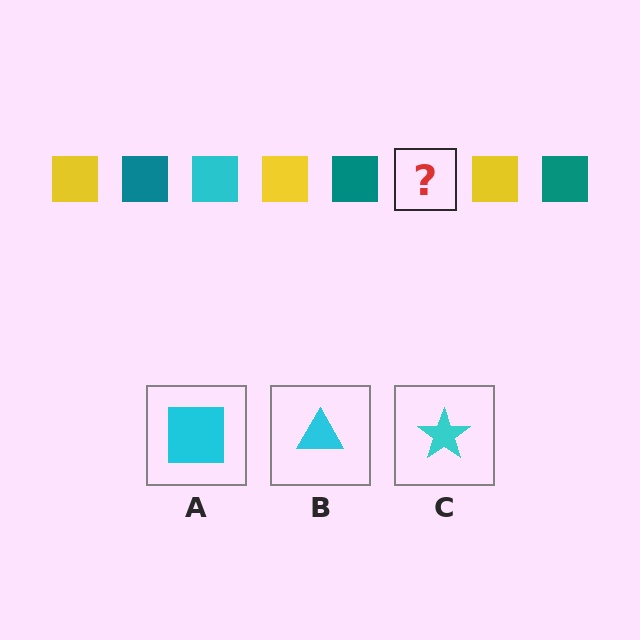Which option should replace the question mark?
Option A.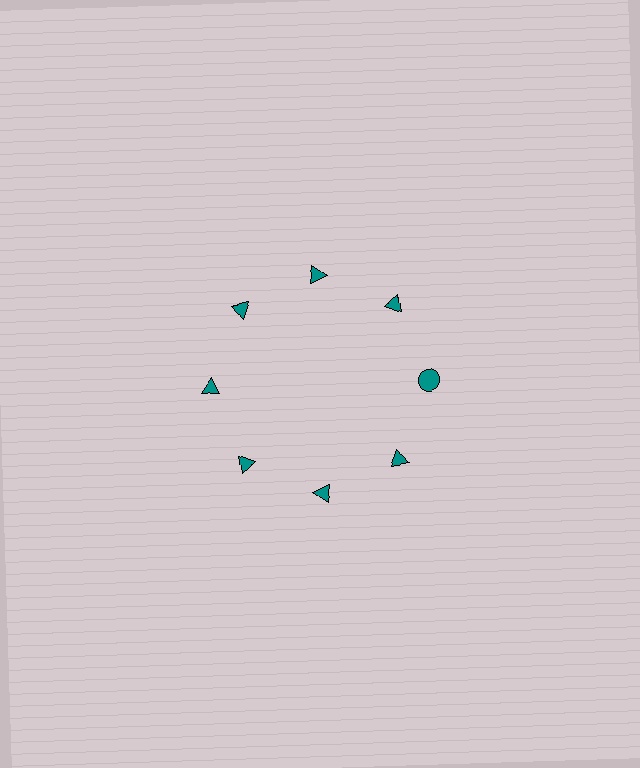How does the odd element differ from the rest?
It has a different shape: circle instead of triangle.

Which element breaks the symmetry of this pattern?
The teal circle at roughly the 3 o'clock position breaks the symmetry. All other shapes are teal triangles.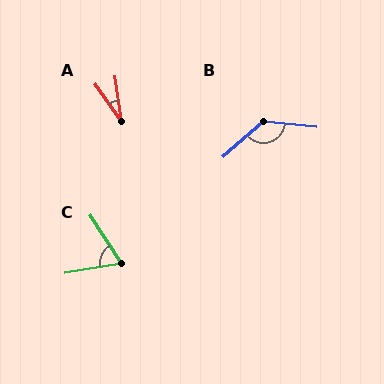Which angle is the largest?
B, at approximately 132 degrees.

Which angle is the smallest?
A, at approximately 28 degrees.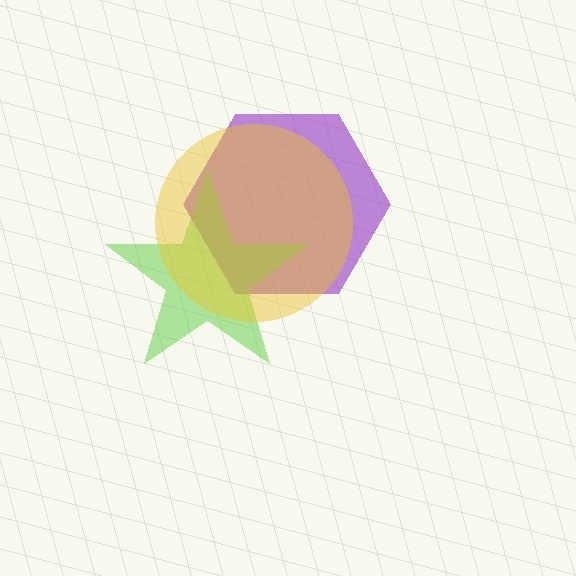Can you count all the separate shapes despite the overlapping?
Yes, there are 3 separate shapes.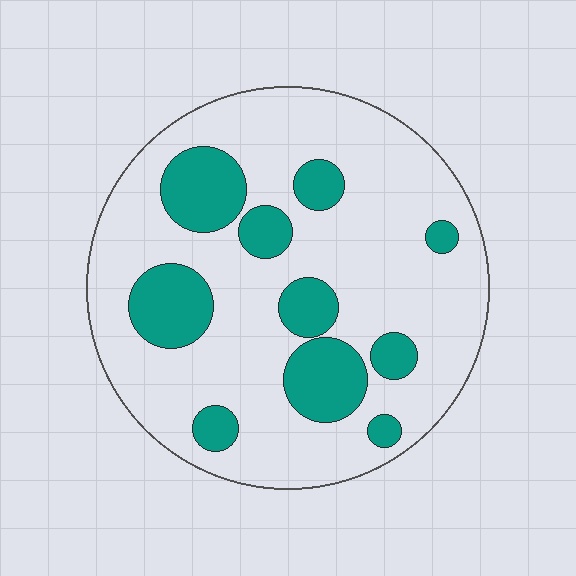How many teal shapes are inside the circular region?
10.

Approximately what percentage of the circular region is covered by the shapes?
Approximately 25%.